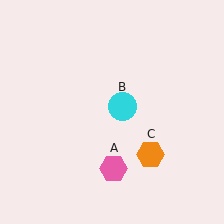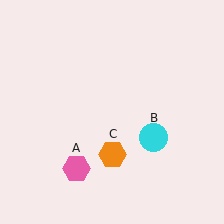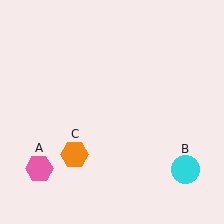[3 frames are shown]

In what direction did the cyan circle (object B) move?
The cyan circle (object B) moved down and to the right.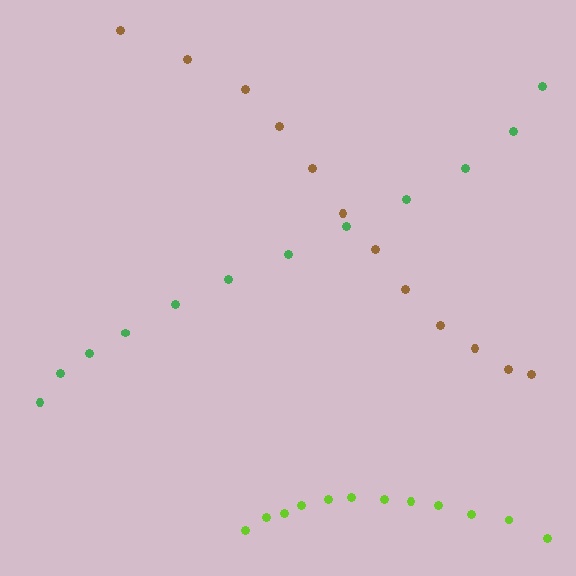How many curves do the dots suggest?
There are 3 distinct paths.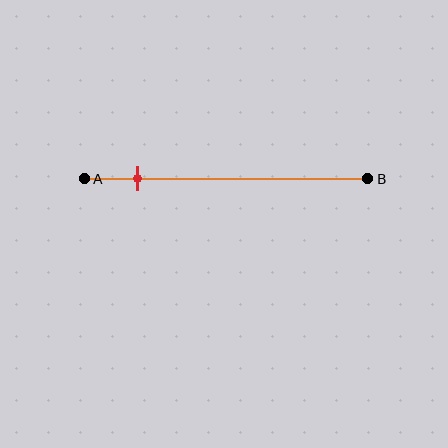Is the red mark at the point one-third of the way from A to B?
No, the mark is at about 20% from A, not at the 33% one-third point.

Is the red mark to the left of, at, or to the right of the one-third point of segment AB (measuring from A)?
The red mark is to the left of the one-third point of segment AB.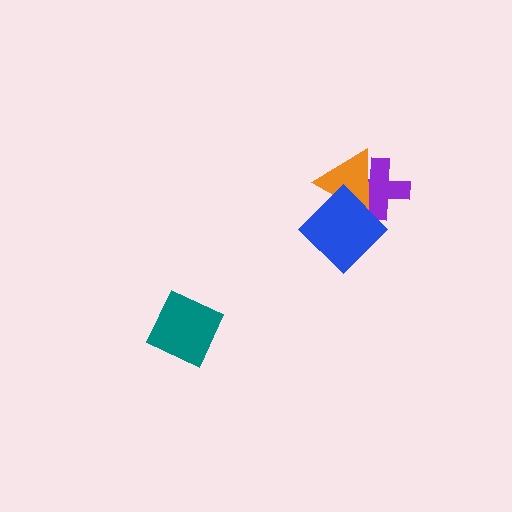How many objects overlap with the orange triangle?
2 objects overlap with the orange triangle.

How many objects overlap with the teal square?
0 objects overlap with the teal square.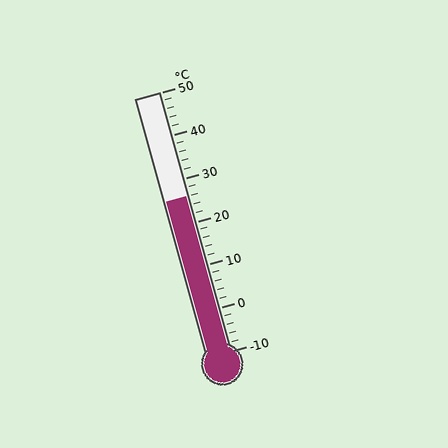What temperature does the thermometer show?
The thermometer shows approximately 26°C.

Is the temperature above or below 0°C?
The temperature is above 0°C.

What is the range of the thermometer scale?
The thermometer scale ranges from -10°C to 50°C.